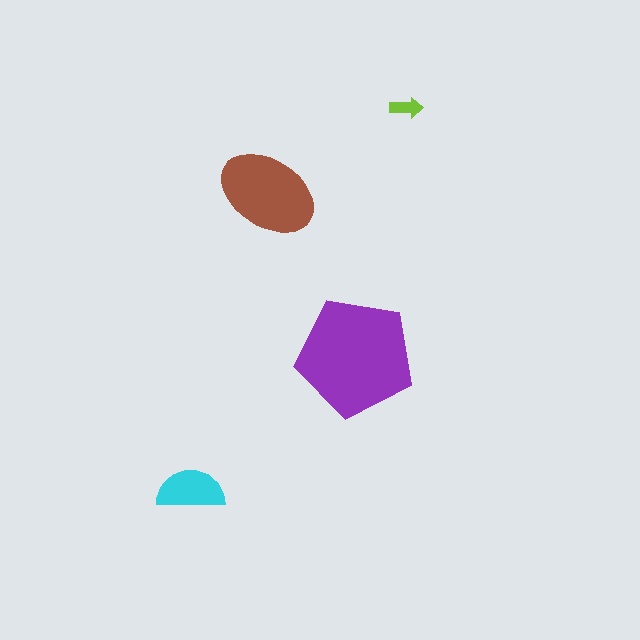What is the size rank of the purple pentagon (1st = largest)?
1st.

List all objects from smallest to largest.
The lime arrow, the cyan semicircle, the brown ellipse, the purple pentagon.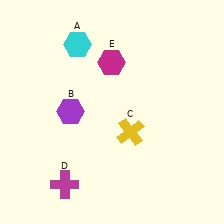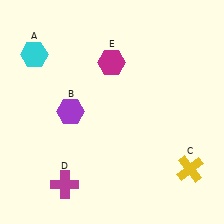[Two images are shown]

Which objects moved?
The objects that moved are: the cyan hexagon (A), the yellow cross (C).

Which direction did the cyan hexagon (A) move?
The cyan hexagon (A) moved left.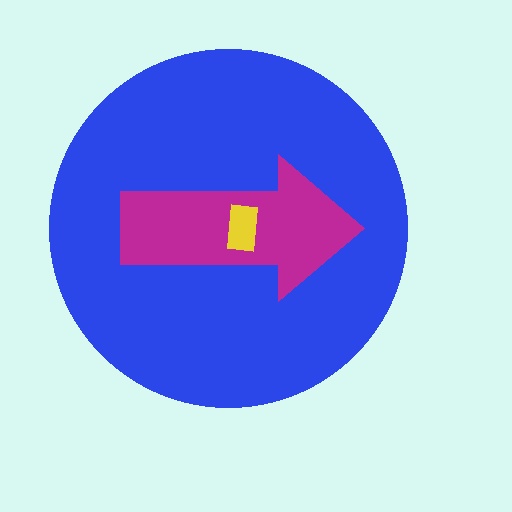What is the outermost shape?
The blue circle.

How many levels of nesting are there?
3.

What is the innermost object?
The yellow rectangle.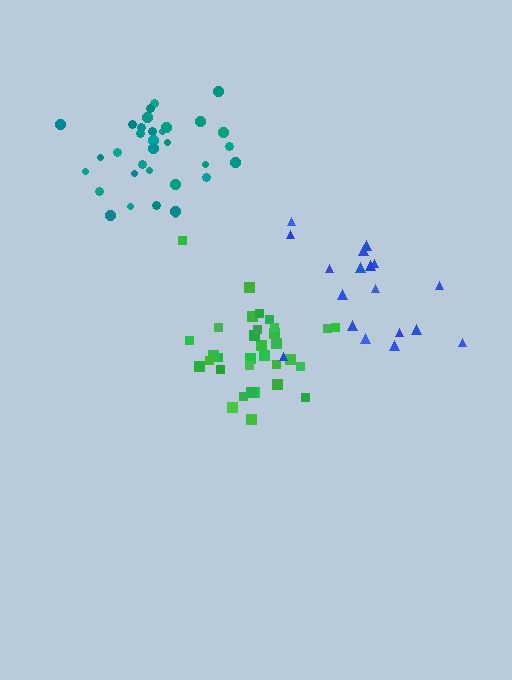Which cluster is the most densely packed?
Green.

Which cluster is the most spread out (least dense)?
Blue.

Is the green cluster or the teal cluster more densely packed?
Green.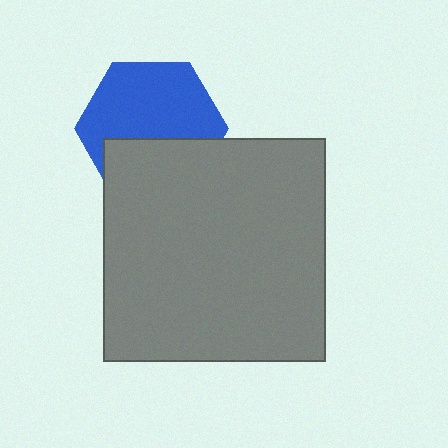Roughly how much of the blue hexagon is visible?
About half of it is visible (roughly 62%).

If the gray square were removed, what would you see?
You would see the complete blue hexagon.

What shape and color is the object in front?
The object in front is a gray square.